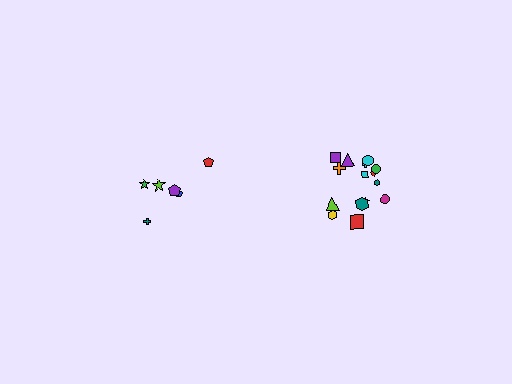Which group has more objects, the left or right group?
The right group.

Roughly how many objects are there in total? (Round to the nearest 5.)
Roughly 20 objects in total.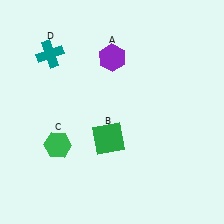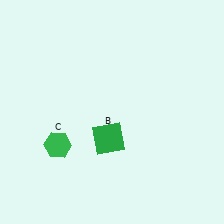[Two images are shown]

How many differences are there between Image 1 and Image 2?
There are 2 differences between the two images.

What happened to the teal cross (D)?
The teal cross (D) was removed in Image 2. It was in the top-left area of Image 1.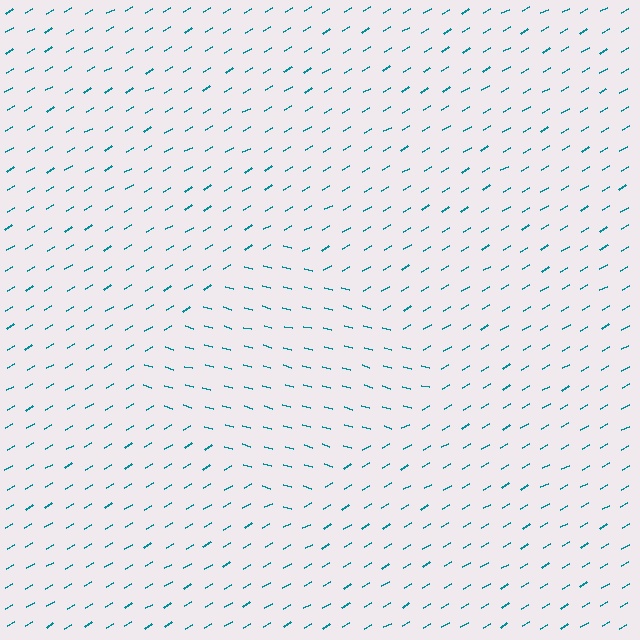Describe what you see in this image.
The image is filled with small teal line segments. A diamond region in the image has lines oriented differently from the surrounding lines, creating a visible texture boundary.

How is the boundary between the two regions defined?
The boundary is defined purely by a change in line orientation (approximately 45 degrees difference). All lines are the same color and thickness.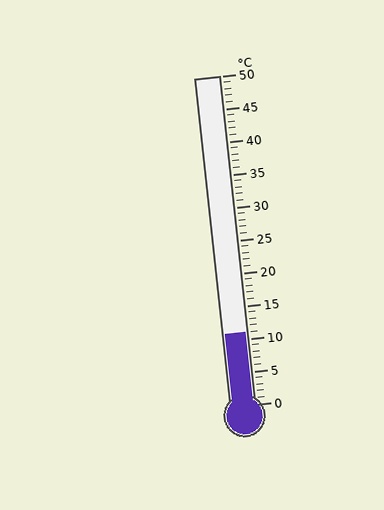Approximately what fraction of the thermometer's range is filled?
The thermometer is filled to approximately 20% of its range.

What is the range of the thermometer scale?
The thermometer scale ranges from 0°C to 50°C.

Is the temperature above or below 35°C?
The temperature is below 35°C.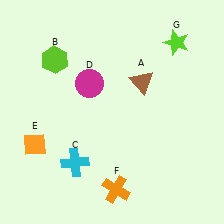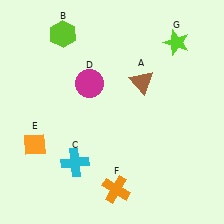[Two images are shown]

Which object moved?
The lime hexagon (B) moved up.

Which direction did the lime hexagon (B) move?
The lime hexagon (B) moved up.